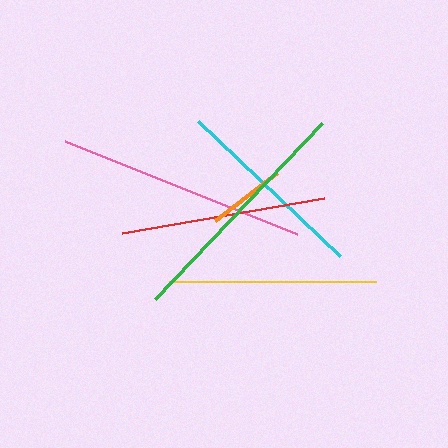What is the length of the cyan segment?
The cyan segment is approximately 196 pixels long.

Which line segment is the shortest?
The orange line is the shortest at approximately 79 pixels.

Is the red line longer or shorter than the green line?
The green line is longer than the red line.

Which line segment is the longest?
The pink line is the longest at approximately 250 pixels.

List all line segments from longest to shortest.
From longest to shortest: pink, green, yellow, red, cyan, orange.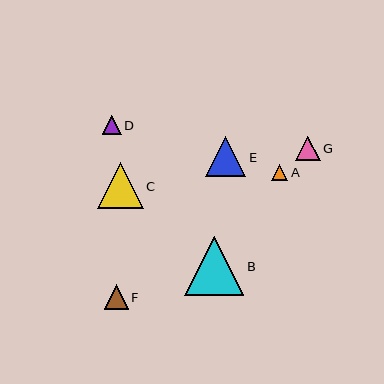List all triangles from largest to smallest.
From largest to smallest: B, C, E, G, F, D, A.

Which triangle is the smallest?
Triangle A is the smallest with a size of approximately 16 pixels.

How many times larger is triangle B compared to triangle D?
Triangle B is approximately 3.2 times the size of triangle D.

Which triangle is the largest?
Triangle B is the largest with a size of approximately 59 pixels.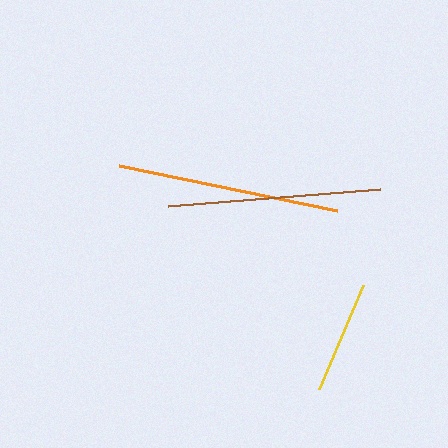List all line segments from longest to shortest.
From longest to shortest: orange, brown, yellow.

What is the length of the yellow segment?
The yellow segment is approximately 112 pixels long.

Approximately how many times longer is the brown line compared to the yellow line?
The brown line is approximately 1.9 times the length of the yellow line.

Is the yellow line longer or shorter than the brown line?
The brown line is longer than the yellow line.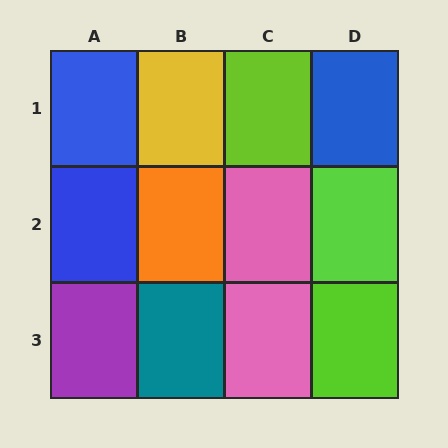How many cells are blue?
3 cells are blue.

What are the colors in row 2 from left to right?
Blue, orange, pink, lime.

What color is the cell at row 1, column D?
Blue.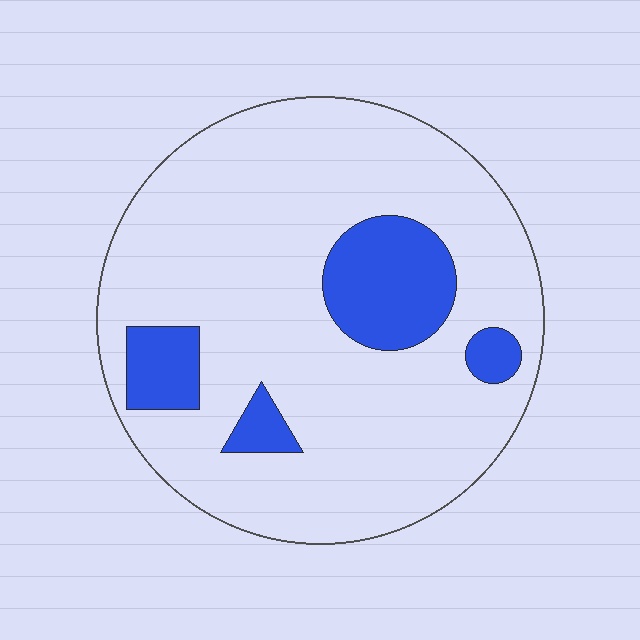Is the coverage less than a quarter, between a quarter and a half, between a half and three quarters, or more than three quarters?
Less than a quarter.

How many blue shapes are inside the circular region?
4.